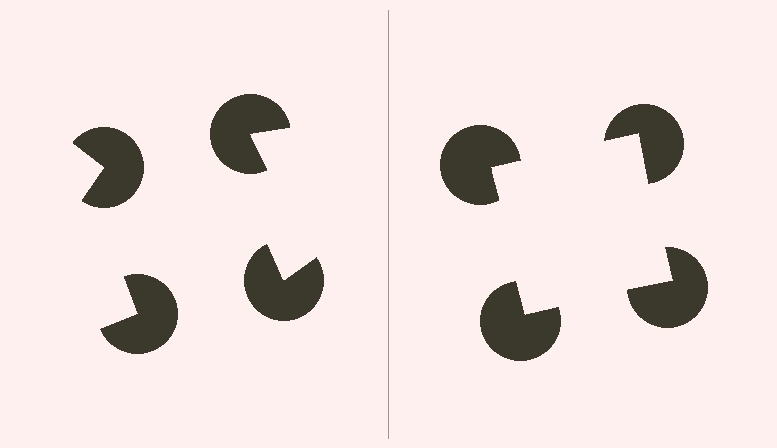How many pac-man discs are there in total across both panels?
8 — 4 on each side.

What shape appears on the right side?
An illusory square.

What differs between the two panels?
The pac-man discs are positioned identically on both sides; only the wedge orientations differ. On the right they align to a square; on the left they are misaligned.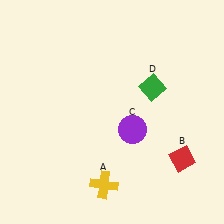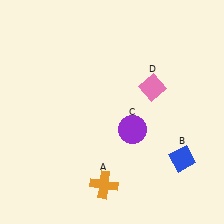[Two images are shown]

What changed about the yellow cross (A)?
In Image 1, A is yellow. In Image 2, it changed to orange.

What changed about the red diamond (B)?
In Image 1, B is red. In Image 2, it changed to blue.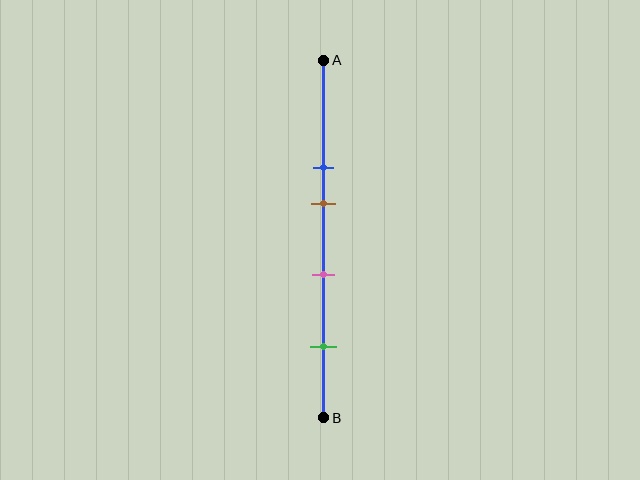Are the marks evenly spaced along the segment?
No, the marks are not evenly spaced.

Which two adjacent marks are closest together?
The blue and brown marks are the closest adjacent pair.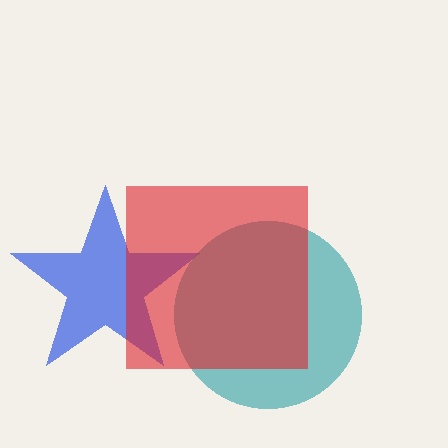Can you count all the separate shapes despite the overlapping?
Yes, there are 3 separate shapes.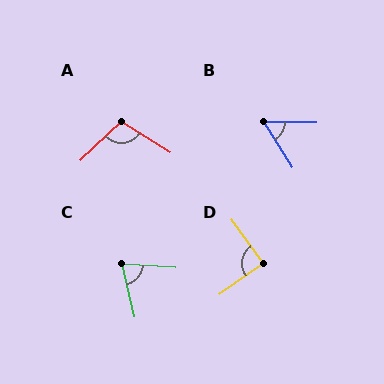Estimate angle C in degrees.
Approximately 73 degrees.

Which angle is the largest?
A, at approximately 104 degrees.